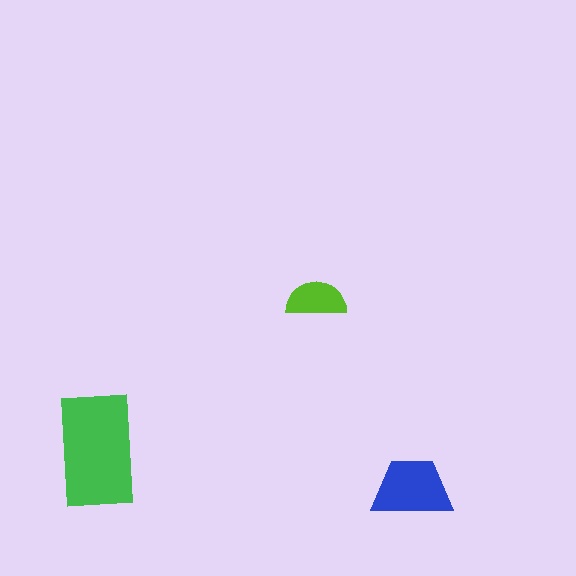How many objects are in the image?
There are 3 objects in the image.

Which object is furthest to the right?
The blue trapezoid is rightmost.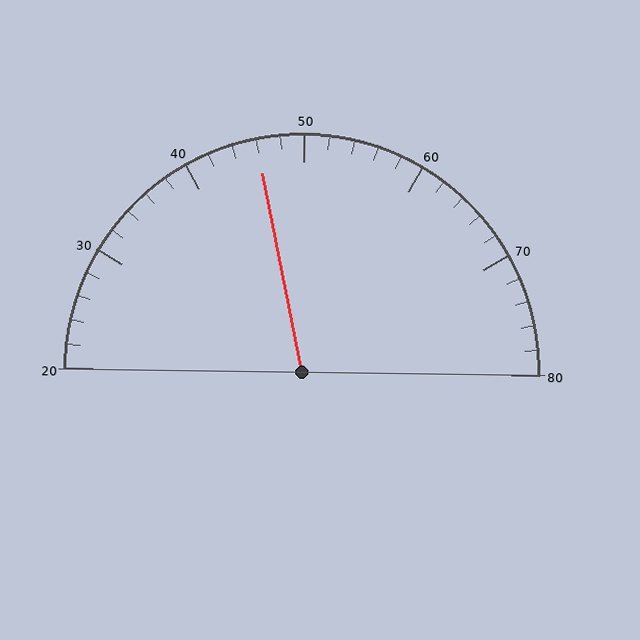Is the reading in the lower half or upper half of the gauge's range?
The reading is in the lower half of the range (20 to 80).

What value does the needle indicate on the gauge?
The needle indicates approximately 46.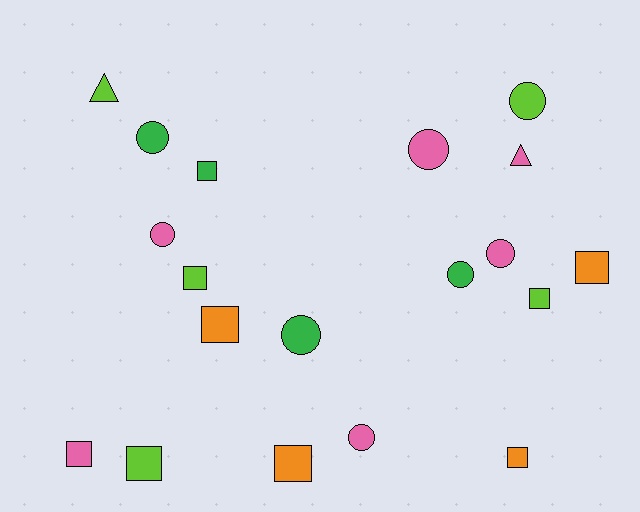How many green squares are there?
There is 1 green square.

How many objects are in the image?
There are 19 objects.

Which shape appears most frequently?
Square, with 9 objects.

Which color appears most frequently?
Pink, with 6 objects.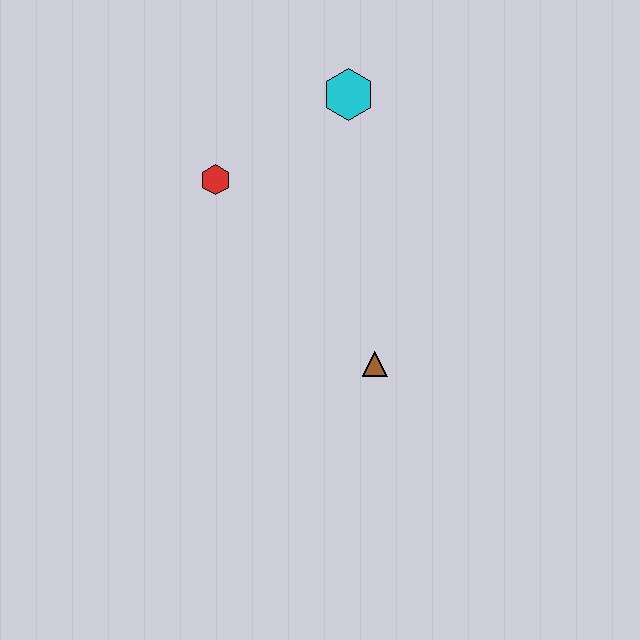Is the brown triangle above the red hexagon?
No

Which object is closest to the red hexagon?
The cyan hexagon is closest to the red hexagon.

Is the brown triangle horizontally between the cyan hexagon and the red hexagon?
No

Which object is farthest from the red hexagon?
The brown triangle is farthest from the red hexagon.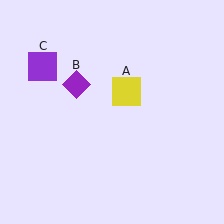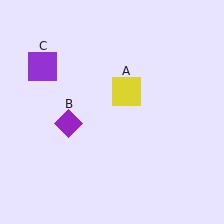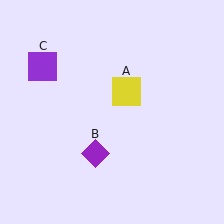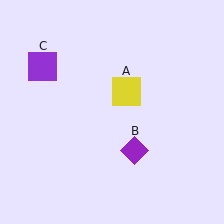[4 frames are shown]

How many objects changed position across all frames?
1 object changed position: purple diamond (object B).